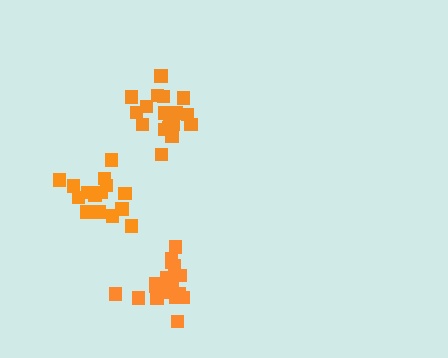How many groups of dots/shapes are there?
There are 3 groups.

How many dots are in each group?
Group 1: 18 dots, Group 2: 18 dots, Group 3: 15 dots (51 total).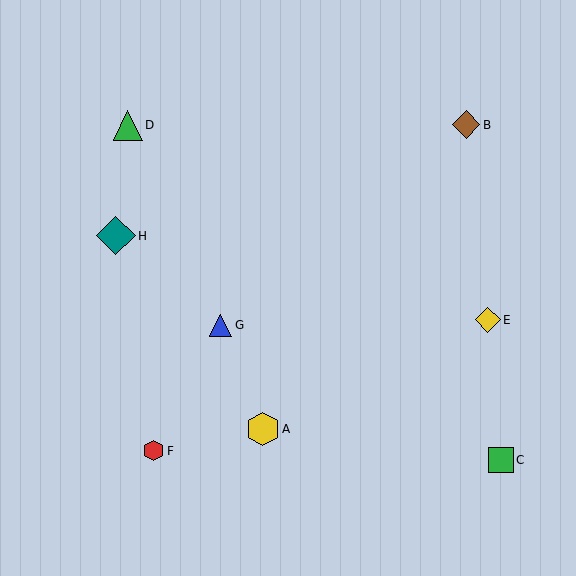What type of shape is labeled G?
Shape G is a blue triangle.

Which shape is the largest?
The teal diamond (labeled H) is the largest.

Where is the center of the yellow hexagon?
The center of the yellow hexagon is at (263, 429).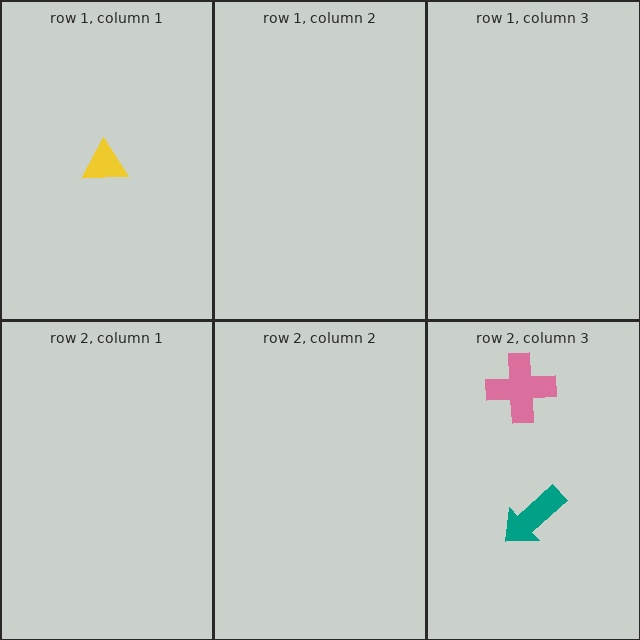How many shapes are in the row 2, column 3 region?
2.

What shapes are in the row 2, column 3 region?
The teal arrow, the pink cross.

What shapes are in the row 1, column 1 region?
The yellow triangle.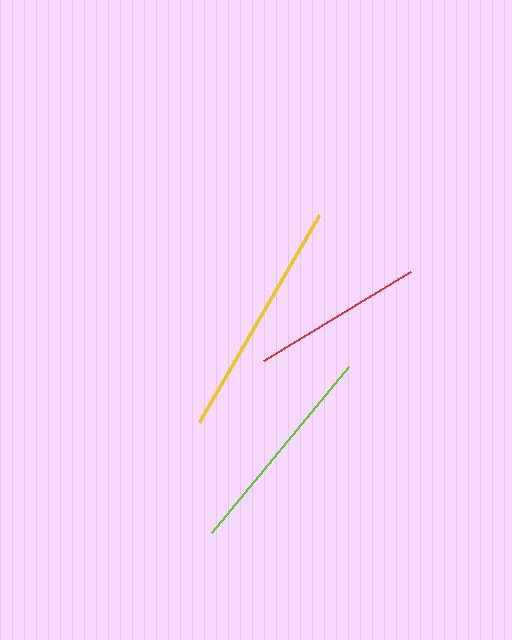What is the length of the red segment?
The red segment is approximately 171 pixels long.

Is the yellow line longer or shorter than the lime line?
The yellow line is longer than the lime line.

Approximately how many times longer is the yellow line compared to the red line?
The yellow line is approximately 1.4 times the length of the red line.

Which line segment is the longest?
The yellow line is the longest at approximately 240 pixels.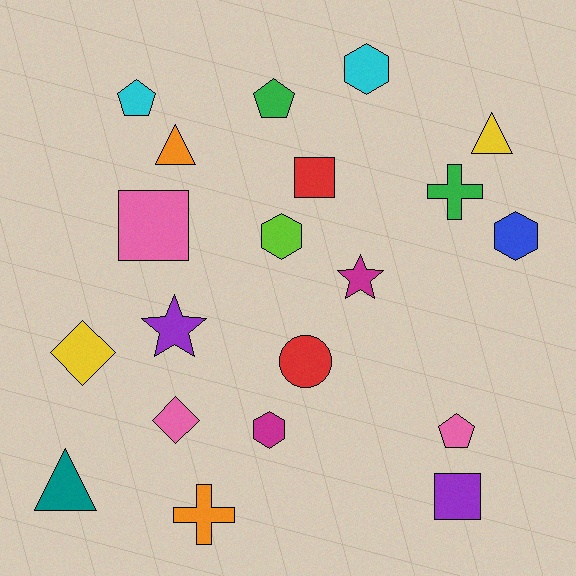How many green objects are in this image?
There are 2 green objects.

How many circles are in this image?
There is 1 circle.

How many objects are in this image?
There are 20 objects.